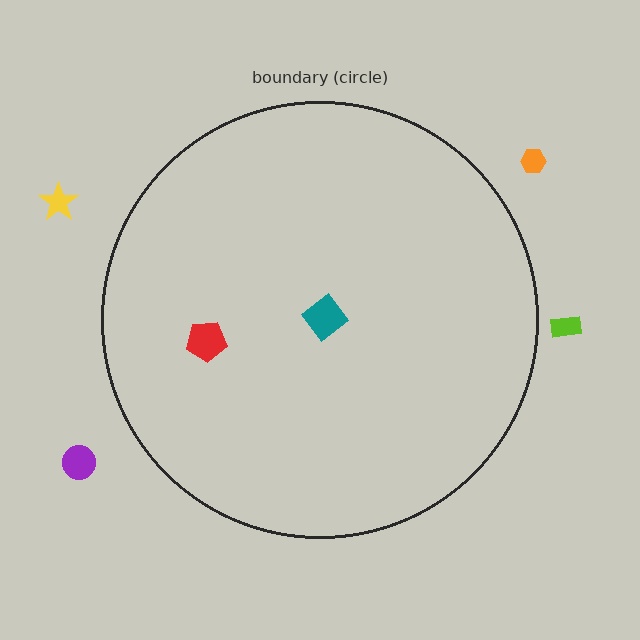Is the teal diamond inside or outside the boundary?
Inside.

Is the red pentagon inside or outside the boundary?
Inside.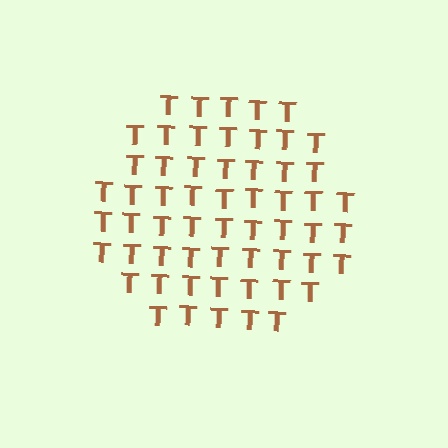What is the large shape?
The large shape is a hexagon.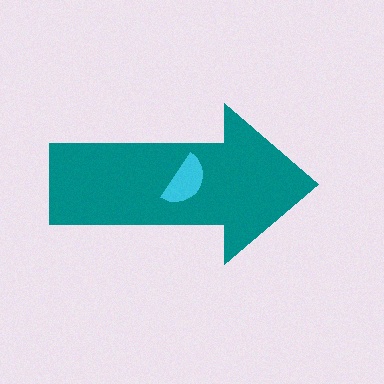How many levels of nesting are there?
2.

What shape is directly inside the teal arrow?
The cyan semicircle.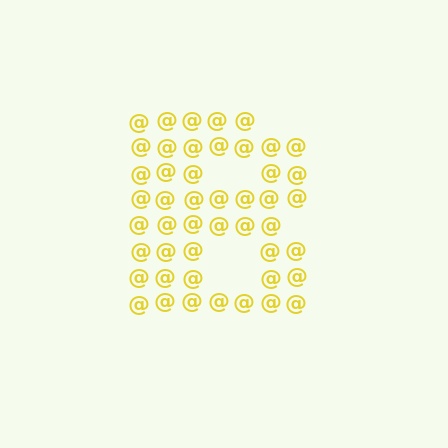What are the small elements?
The small elements are at signs.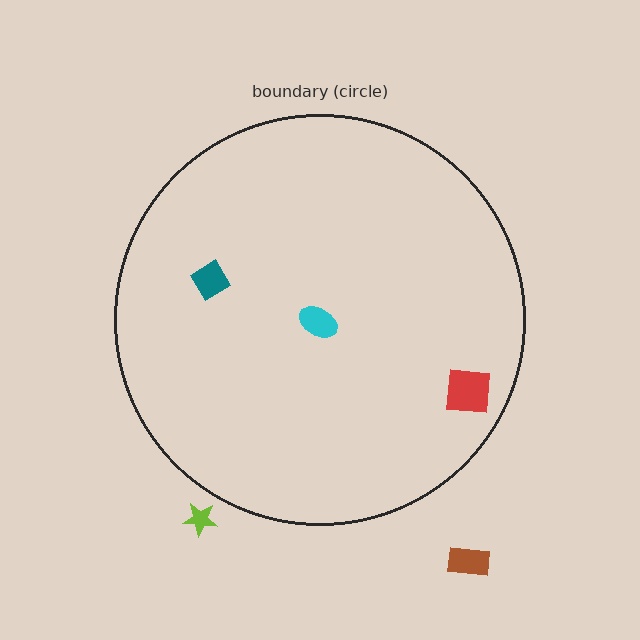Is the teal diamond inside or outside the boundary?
Inside.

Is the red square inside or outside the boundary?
Inside.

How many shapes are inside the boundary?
3 inside, 2 outside.